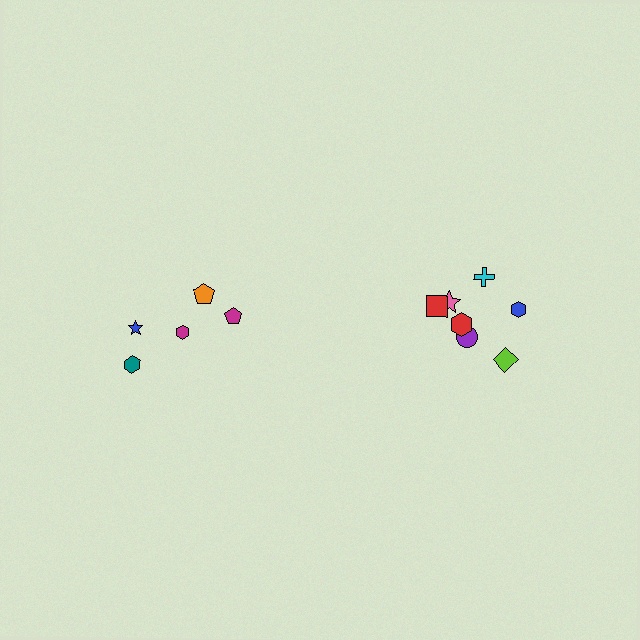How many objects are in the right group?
There are 7 objects.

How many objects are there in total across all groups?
There are 12 objects.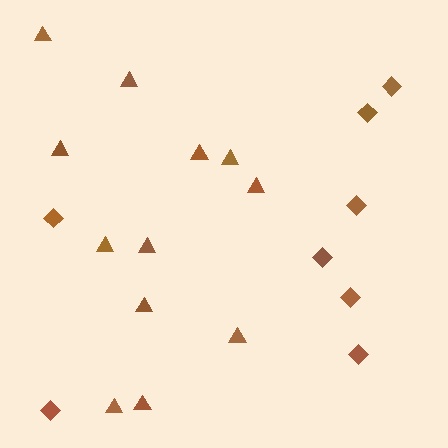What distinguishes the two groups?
There are 2 groups: one group of triangles (12) and one group of diamonds (8).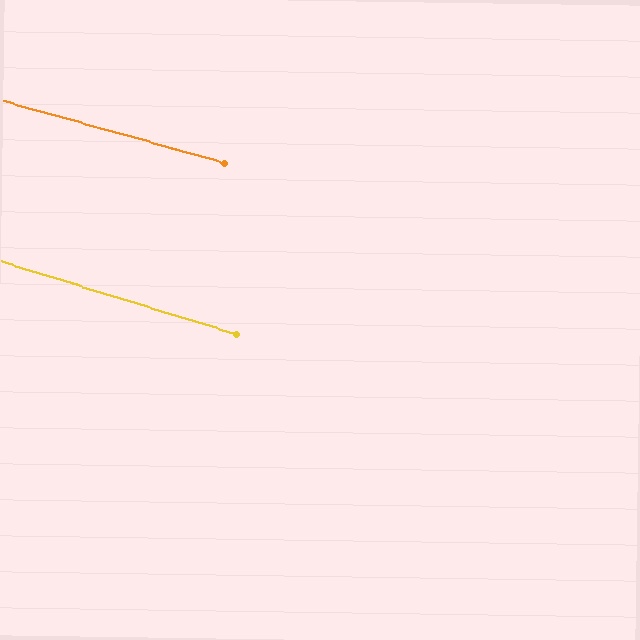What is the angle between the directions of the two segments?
Approximately 2 degrees.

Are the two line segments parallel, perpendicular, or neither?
Parallel — their directions differ by only 1.5°.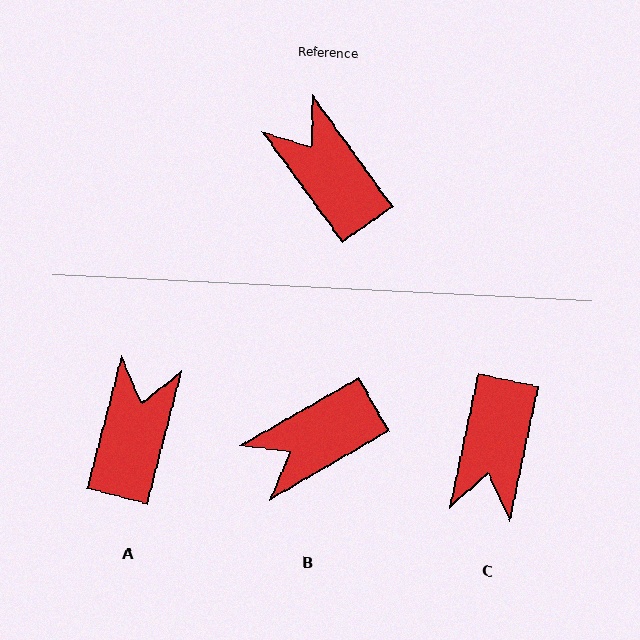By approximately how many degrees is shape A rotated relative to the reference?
Approximately 50 degrees clockwise.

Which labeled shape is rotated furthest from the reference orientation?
C, about 132 degrees away.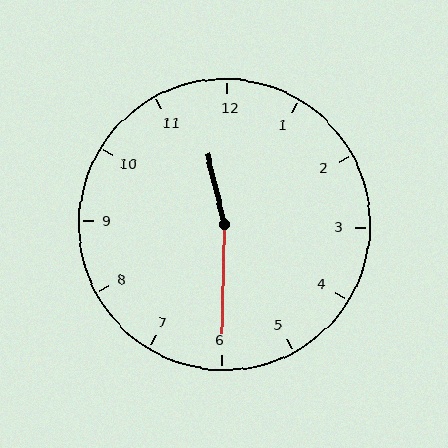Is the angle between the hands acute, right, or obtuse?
It is obtuse.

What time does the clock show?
11:30.